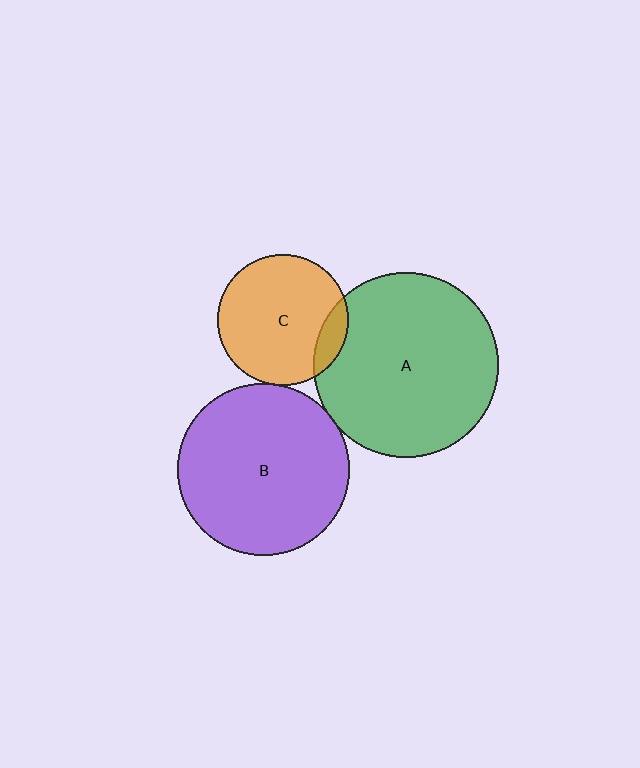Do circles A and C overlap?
Yes.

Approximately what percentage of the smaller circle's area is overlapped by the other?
Approximately 10%.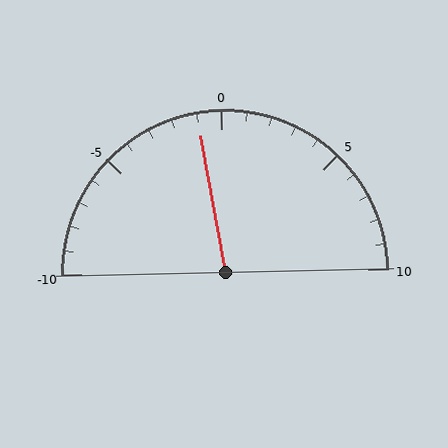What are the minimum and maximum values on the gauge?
The gauge ranges from -10 to 10.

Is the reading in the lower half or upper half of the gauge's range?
The reading is in the lower half of the range (-10 to 10).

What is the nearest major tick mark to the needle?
The nearest major tick mark is 0.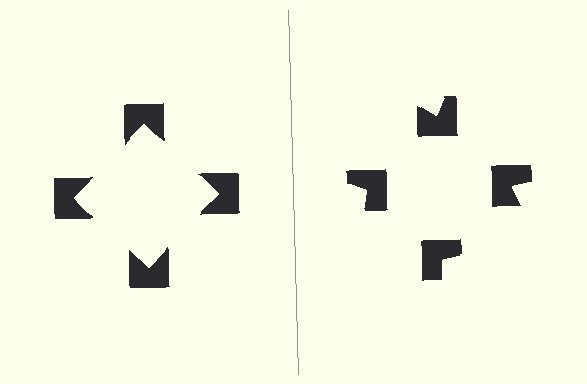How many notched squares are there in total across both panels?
8 — 4 on each side.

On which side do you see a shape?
An illusory square appears on the left side. On the right side the wedge cuts are rotated, so no coherent shape forms.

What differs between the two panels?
The notched squares are positioned identically on both sides; only the wedge orientations differ. On the left they align to a square; on the right they are misaligned.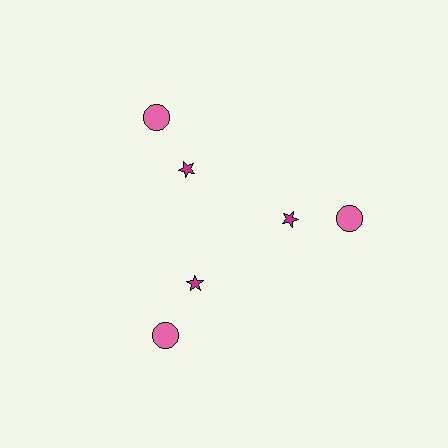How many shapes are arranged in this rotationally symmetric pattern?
There are 6 shapes, arranged in 3 groups of 2.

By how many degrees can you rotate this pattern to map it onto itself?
The pattern maps onto itself every 120 degrees of rotation.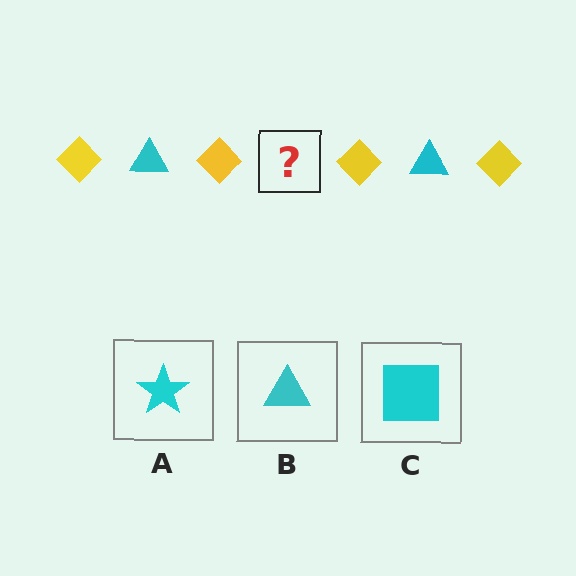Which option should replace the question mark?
Option B.